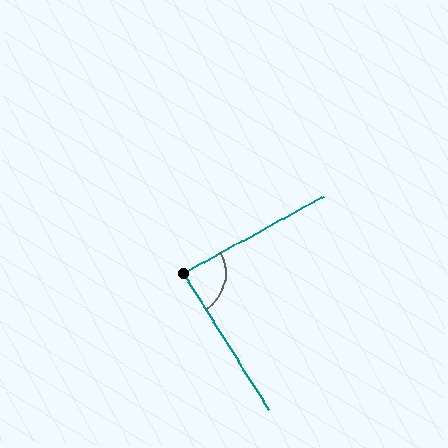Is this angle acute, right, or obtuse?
It is approximately a right angle.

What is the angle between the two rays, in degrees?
Approximately 87 degrees.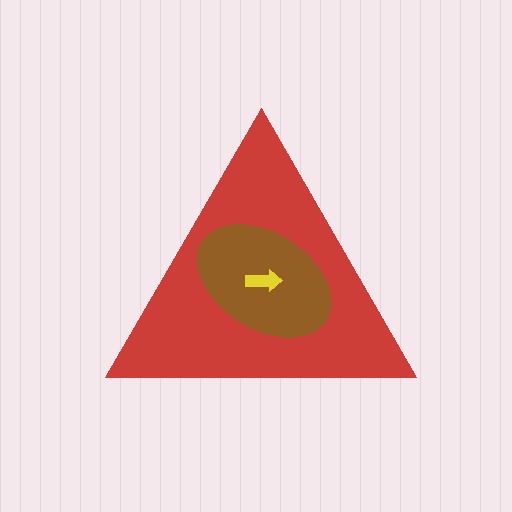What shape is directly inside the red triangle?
The brown ellipse.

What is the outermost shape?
The red triangle.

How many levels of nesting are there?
3.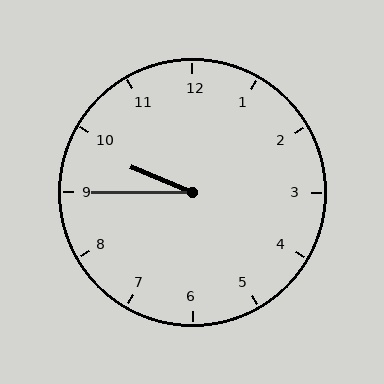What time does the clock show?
9:45.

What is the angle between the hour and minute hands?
Approximately 22 degrees.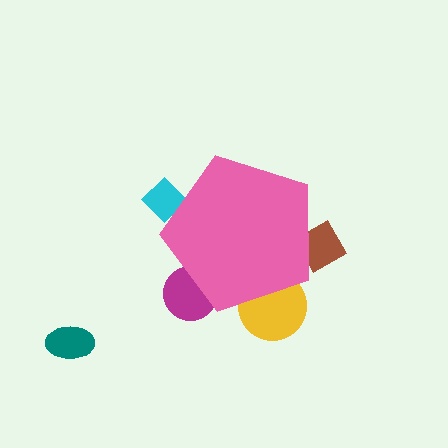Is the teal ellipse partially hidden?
No, the teal ellipse is fully visible.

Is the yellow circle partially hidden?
Yes, the yellow circle is partially hidden behind the pink pentagon.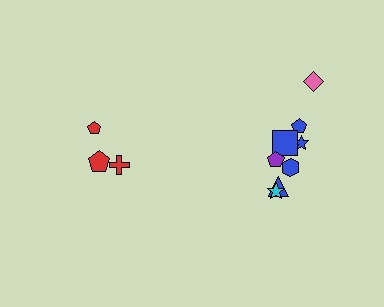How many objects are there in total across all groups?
There are 11 objects.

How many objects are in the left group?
There are 3 objects.